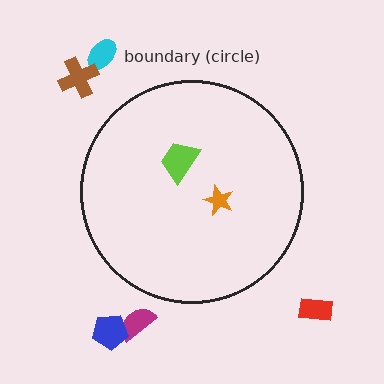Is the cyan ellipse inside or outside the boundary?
Outside.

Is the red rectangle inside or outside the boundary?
Outside.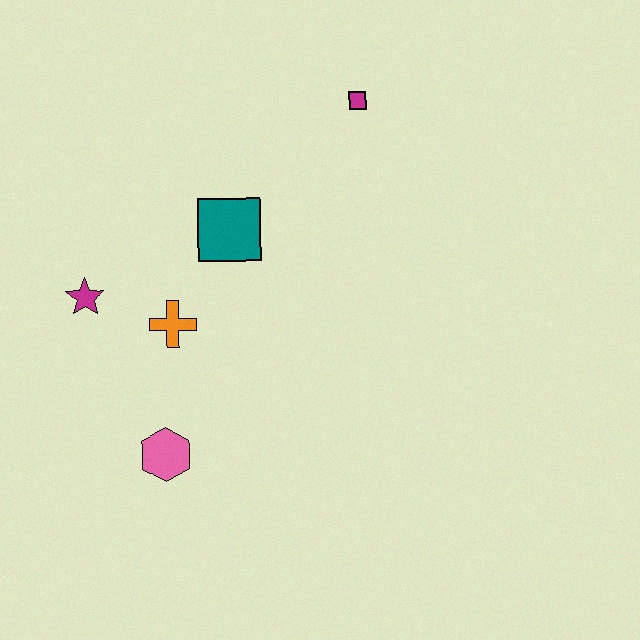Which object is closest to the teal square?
The orange cross is closest to the teal square.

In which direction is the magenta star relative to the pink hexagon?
The magenta star is above the pink hexagon.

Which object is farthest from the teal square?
The pink hexagon is farthest from the teal square.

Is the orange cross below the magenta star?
Yes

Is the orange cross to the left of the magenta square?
Yes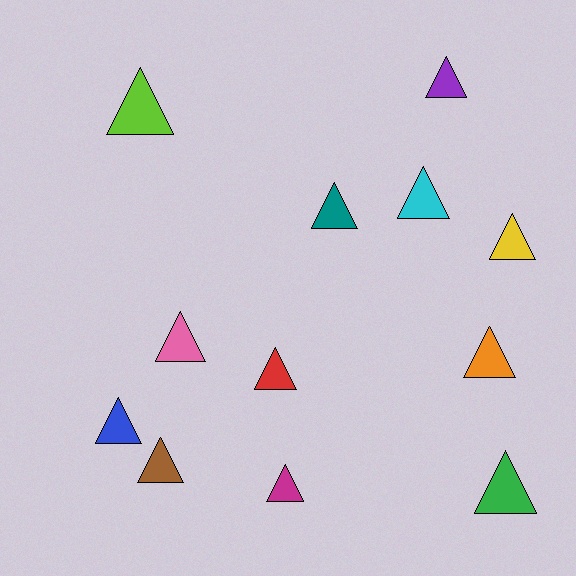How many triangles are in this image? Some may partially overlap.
There are 12 triangles.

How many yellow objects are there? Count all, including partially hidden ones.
There is 1 yellow object.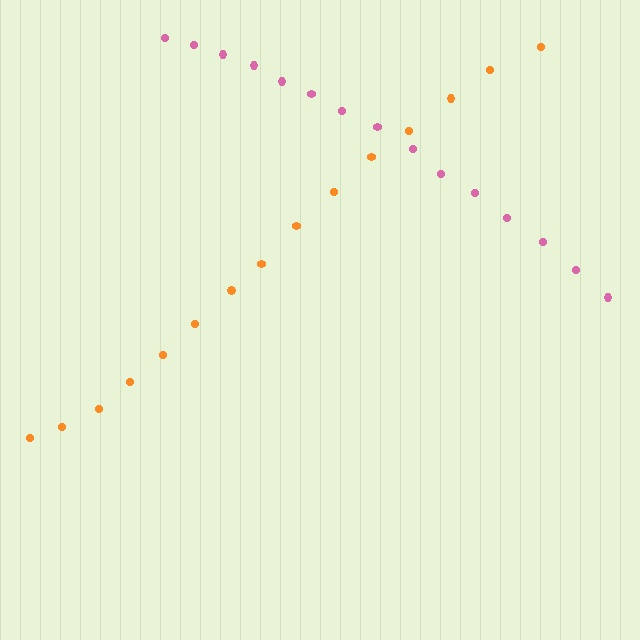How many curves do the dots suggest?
There are 2 distinct paths.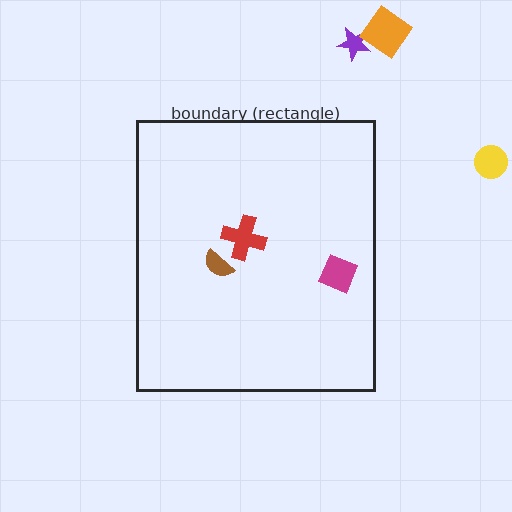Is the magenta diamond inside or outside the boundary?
Inside.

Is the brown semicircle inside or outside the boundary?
Inside.